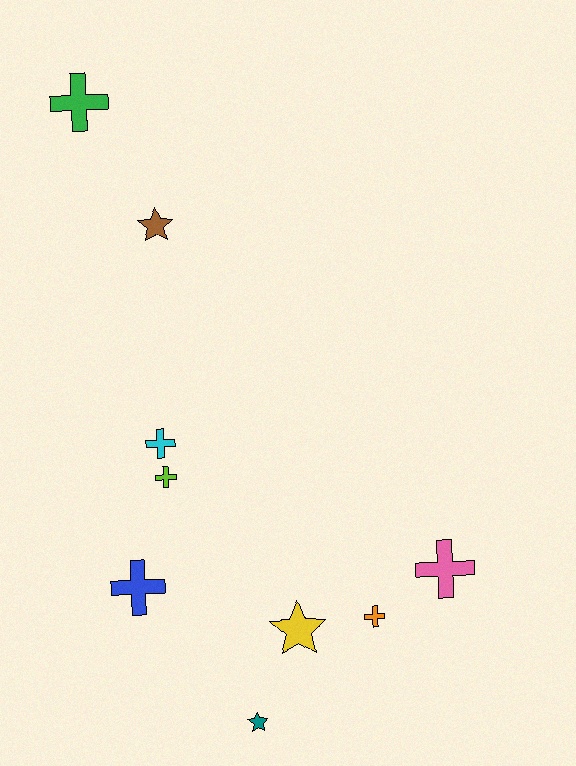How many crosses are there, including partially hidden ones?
There are 6 crosses.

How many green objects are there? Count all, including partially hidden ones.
There is 1 green object.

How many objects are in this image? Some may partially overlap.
There are 9 objects.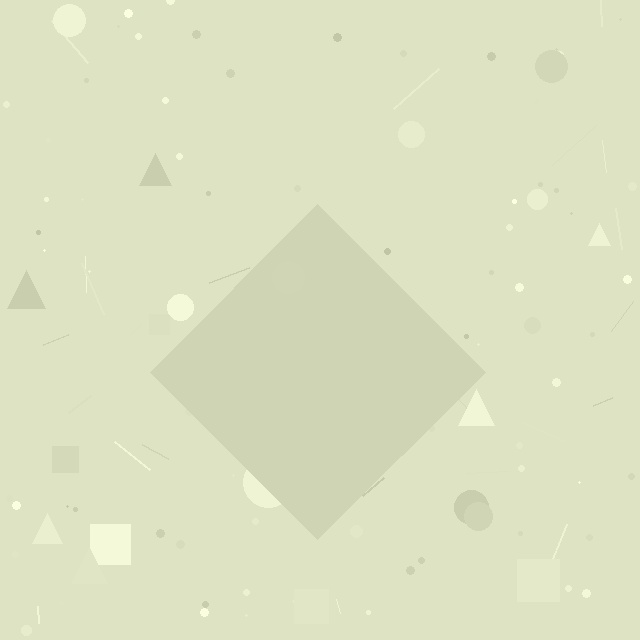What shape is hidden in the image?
A diamond is hidden in the image.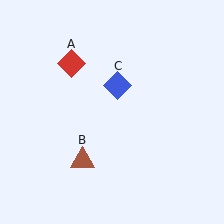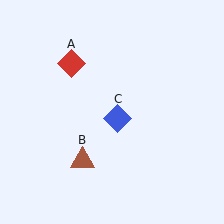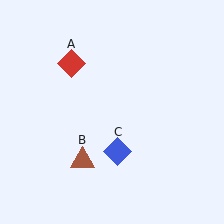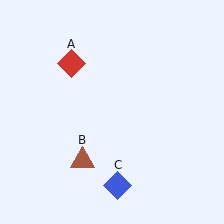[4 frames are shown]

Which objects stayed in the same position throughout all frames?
Red diamond (object A) and brown triangle (object B) remained stationary.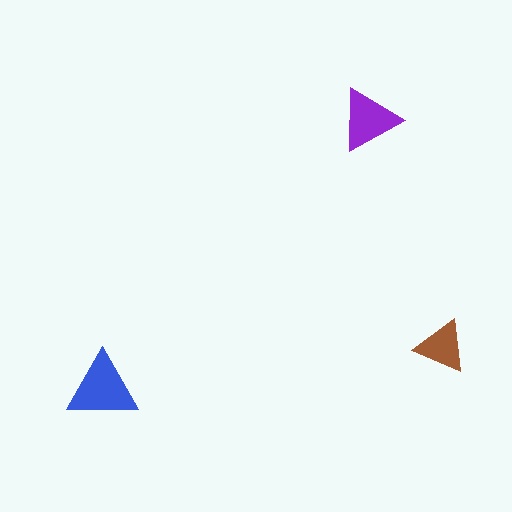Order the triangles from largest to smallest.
the blue one, the purple one, the brown one.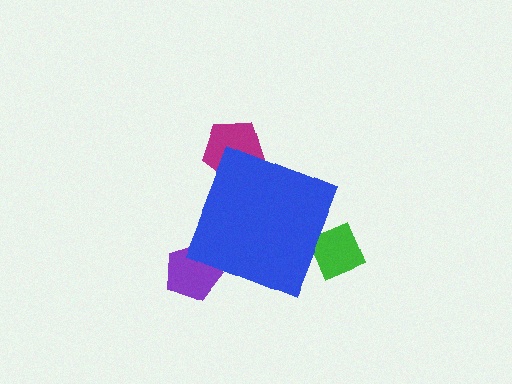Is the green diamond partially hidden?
Yes, the green diamond is partially hidden behind the blue diamond.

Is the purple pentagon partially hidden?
Yes, the purple pentagon is partially hidden behind the blue diamond.